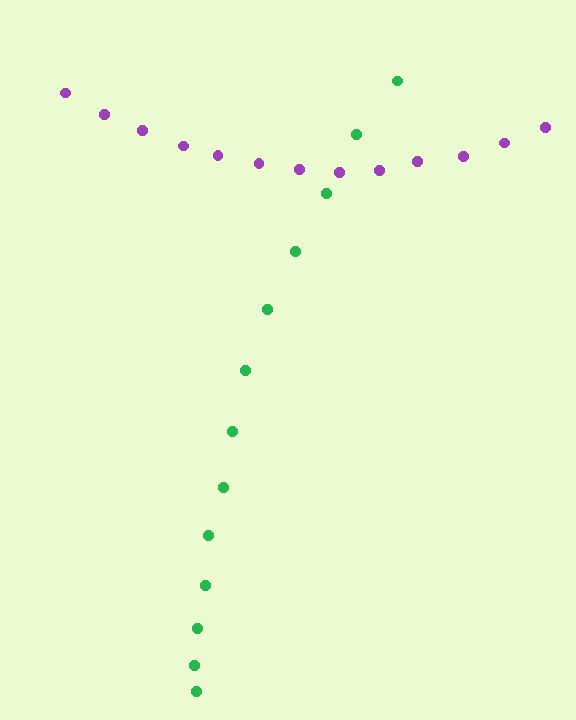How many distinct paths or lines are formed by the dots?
There are 2 distinct paths.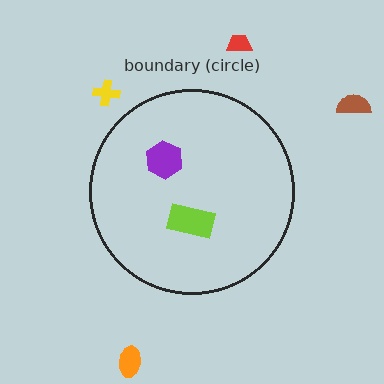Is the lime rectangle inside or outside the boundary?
Inside.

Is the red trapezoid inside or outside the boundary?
Outside.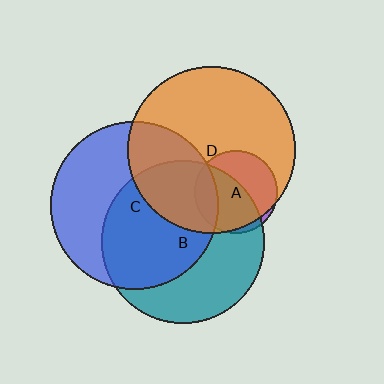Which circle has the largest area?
Circle C (blue).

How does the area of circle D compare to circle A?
Approximately 4.1 times.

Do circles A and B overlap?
Yes.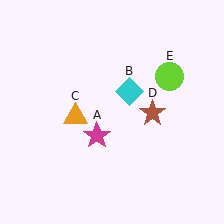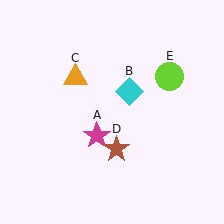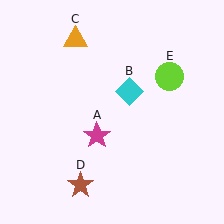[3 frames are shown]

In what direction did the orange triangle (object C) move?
The orange triangle (object C) moved up.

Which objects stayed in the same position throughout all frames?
Magenta star (object A) and cyan diamond (object B) and lime circle (object E) remained stationary.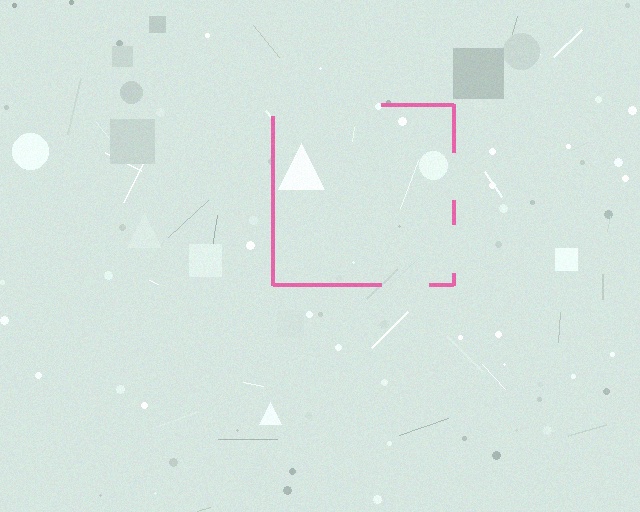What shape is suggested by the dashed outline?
The dashed outline suggests a square.